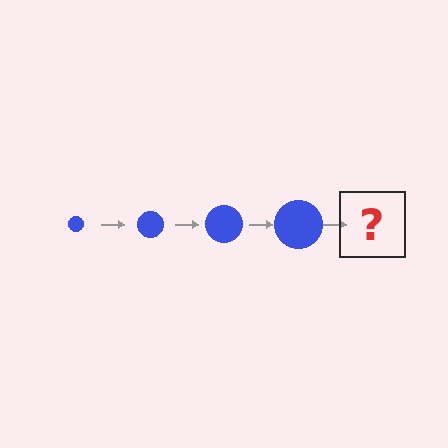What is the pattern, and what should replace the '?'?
The pattern is that the circle gets progressively larger each step. The '?' should be a blue circle, larger than the previous one.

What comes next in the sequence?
The next element should be a blue circle, larger than the previous one.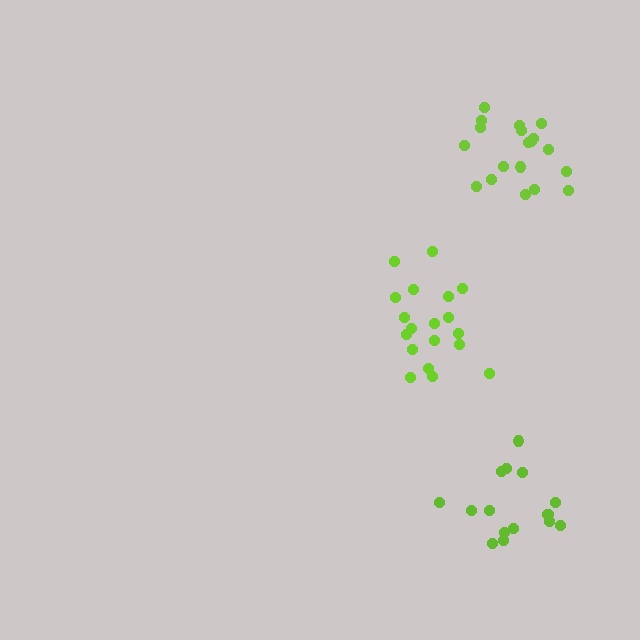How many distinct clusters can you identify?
There are 3 distinct clusters.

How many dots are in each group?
Group 1: 19 dots, Group 2: 19 dots, Group 3: 16 dots (54 total).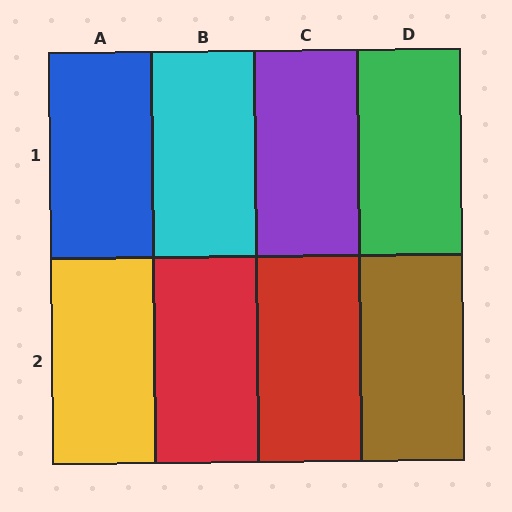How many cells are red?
2 cells are red.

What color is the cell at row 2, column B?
Red.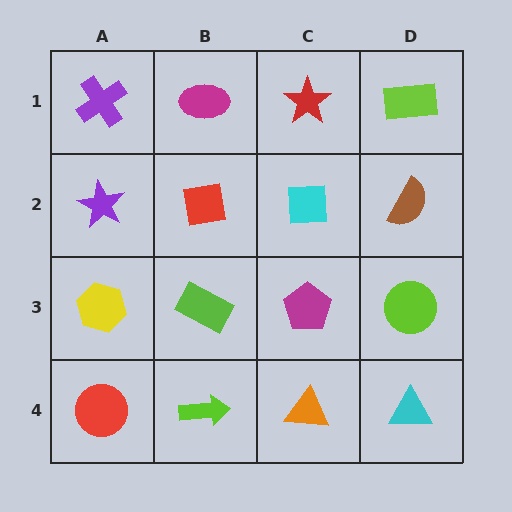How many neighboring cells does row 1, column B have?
3.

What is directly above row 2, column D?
A lime rectangle.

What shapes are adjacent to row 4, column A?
A yellow hexagon (row 3, column A), a lime arrow (row 4, column B).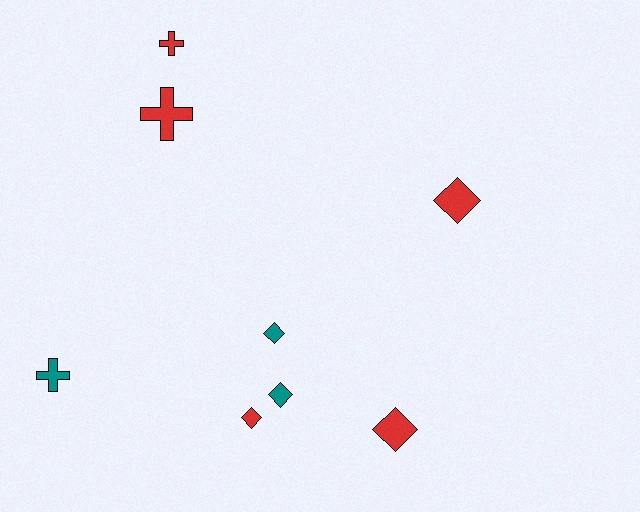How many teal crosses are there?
There is 1 teal cross.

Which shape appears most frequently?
Diamond, with 5 objects.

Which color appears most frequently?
Red, with 5 objects.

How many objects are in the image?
There are 8 objects.